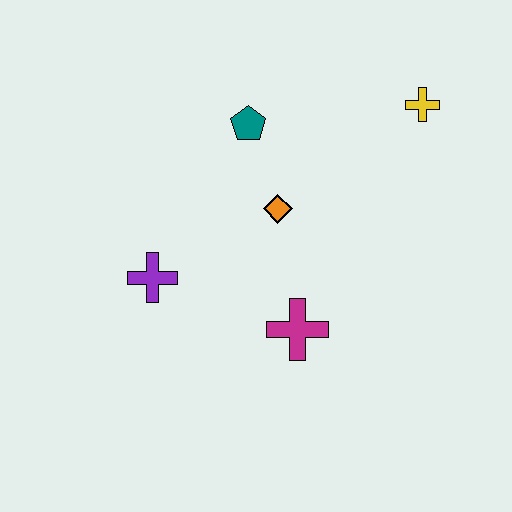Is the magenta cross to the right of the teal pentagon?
Yes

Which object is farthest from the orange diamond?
The yellow cross is farthest from the orange diamond.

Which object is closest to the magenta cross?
The orange diamond is closest to the magenta cross.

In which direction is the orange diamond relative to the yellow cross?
The orange diamond is to the left of the yellow cross.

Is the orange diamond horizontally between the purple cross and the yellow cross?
Yes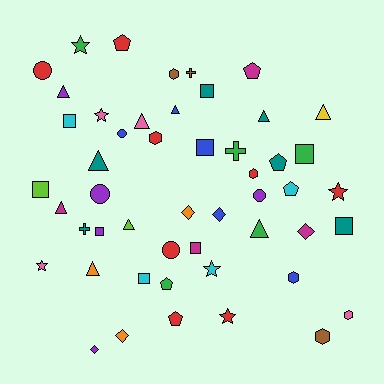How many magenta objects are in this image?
There are 4 magenta objects.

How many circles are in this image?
There are 5 circles.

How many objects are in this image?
There are 50 objects.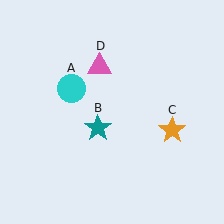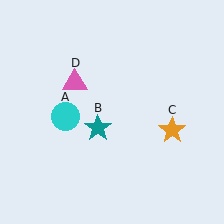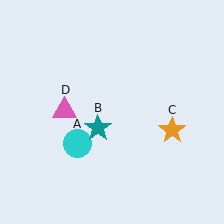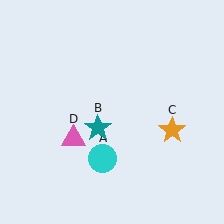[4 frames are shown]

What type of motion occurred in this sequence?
The cyan circle (object A), pink triangle (object D) rotated counterclockwise around the center of the scene.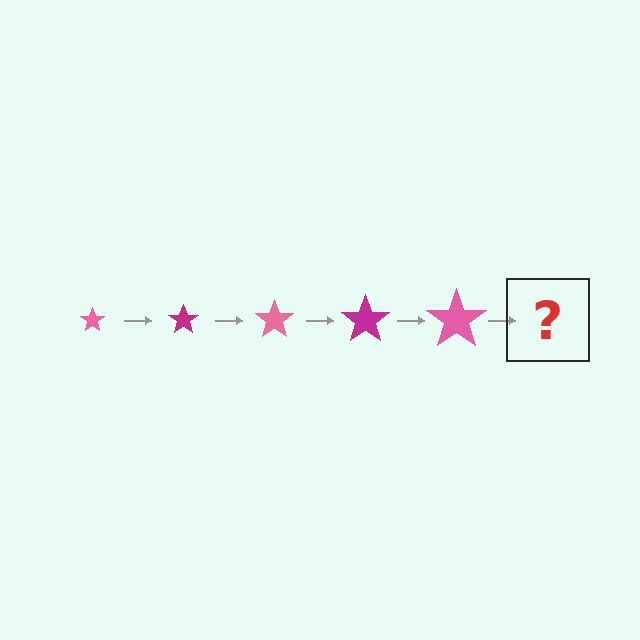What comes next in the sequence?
The next element should be a magenta star, larger than the previous one.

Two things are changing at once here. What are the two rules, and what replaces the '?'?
The two rules are that the star grows larger each step and the color cycles through pink and magenta. The '?' should be a magenta star, larger than the previous one.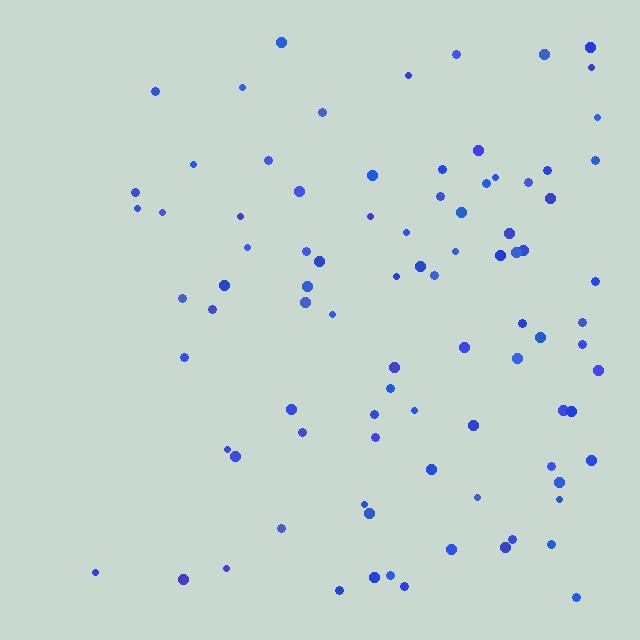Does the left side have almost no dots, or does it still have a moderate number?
Still a moderate number, just noticeably fewer than the right.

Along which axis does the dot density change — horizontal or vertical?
Horizontal.